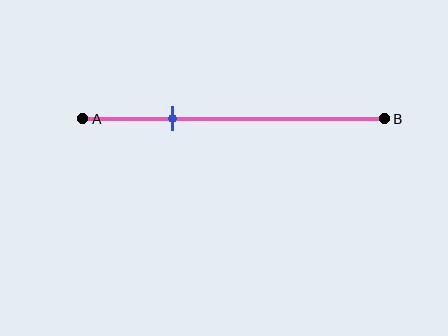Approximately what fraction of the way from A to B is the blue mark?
The blue mark is approximately 30% of the way from A to B.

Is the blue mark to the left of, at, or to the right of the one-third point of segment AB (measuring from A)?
The blue mark is to the left of the one-third point of segment AB.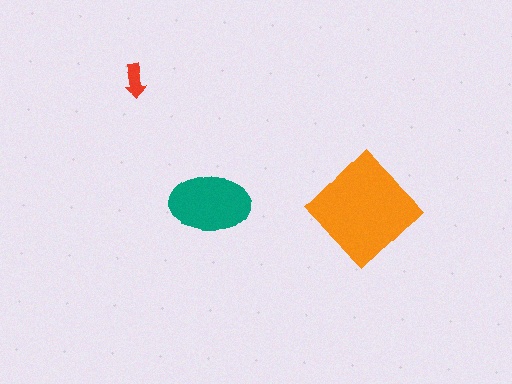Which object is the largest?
The orange diamond.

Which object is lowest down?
The teal ellipse is bottommost.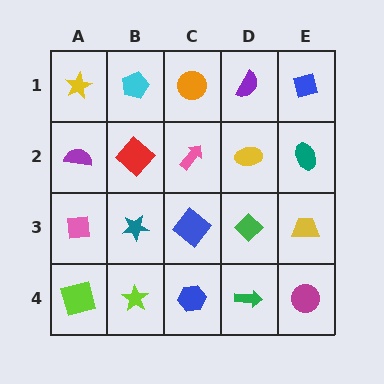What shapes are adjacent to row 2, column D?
A purple semicircle (row 1, column D), a green diamond (row 3, column D), a pink arrow (row 2, column C), a teal ellipse (row 2, column E).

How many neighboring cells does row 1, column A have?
2.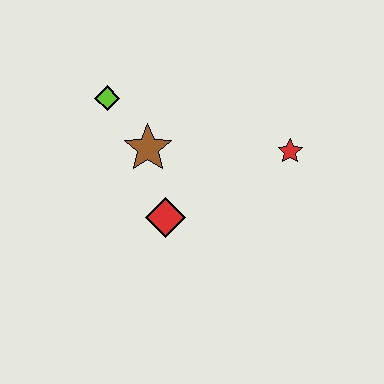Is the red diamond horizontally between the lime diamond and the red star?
Yes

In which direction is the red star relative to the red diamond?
The red star is to the right of the red diamond.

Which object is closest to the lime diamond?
The brown star is closest to the lime diamond.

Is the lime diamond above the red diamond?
Yes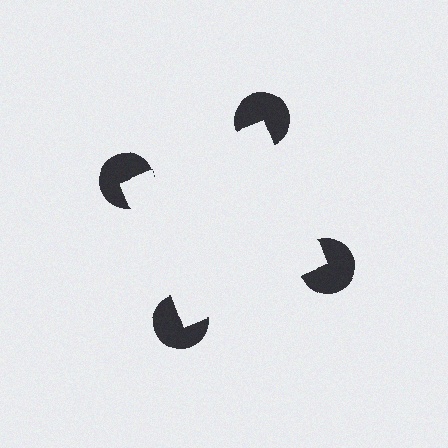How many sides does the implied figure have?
4 sides.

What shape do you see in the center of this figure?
An illusory square — its edges are inferred from the aligned wedge cuts in the pac-man discs, not physically drawn.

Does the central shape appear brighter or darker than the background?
It typically appears slightly brighter than the background, even though no actual brightness change is drawn.